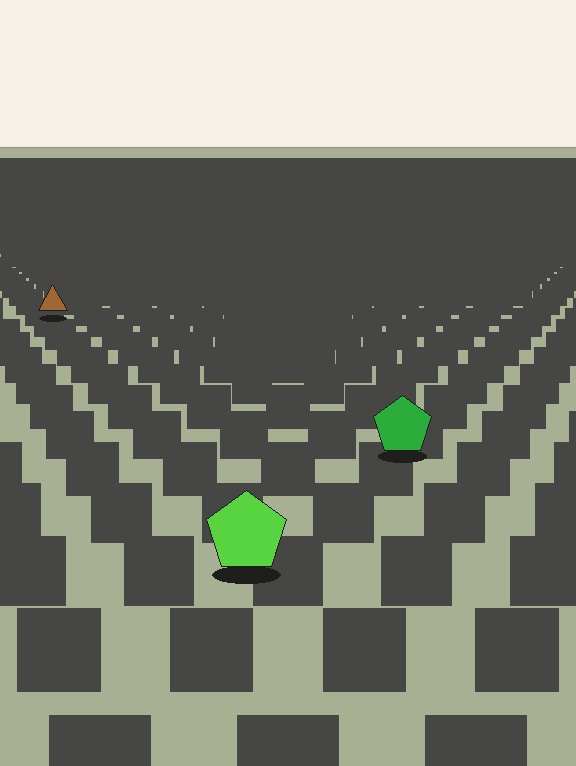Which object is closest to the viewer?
The lime pentagon is closest. The texture marks near it are larger and more spread out.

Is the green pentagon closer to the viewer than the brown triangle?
Yes. The green pentagon is closer — you can tell from the texture gradient: the ground texture is coarser near it.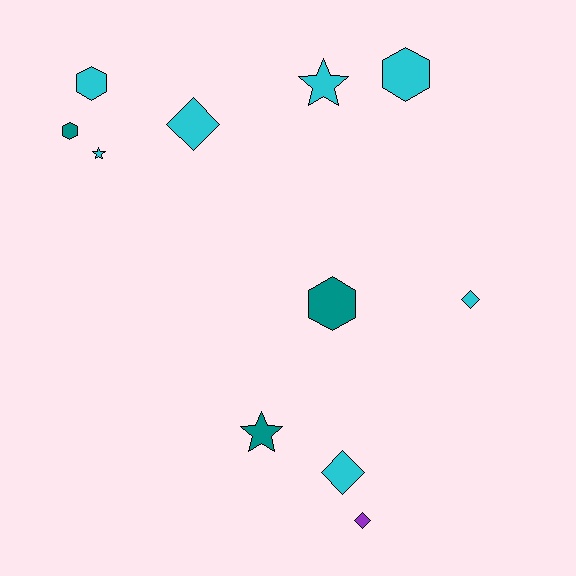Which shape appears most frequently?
Hexagon, with 4 objects.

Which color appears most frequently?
Cyan, with 7 objects.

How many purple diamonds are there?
There is 1 purple diamond.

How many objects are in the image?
There are 11 objects.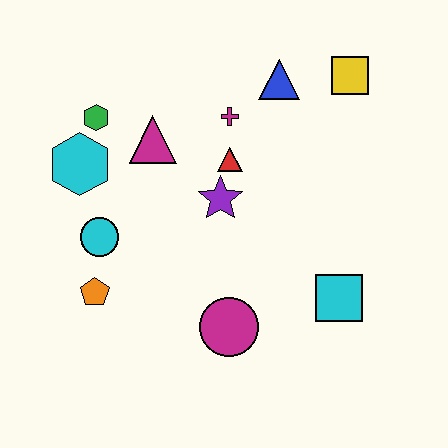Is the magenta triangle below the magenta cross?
Yes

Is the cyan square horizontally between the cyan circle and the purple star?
No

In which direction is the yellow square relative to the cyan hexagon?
The yellow square is to the right of the cyan hexagon.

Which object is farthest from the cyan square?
The green hexagon is farthest from the cyan square.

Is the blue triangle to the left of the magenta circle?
No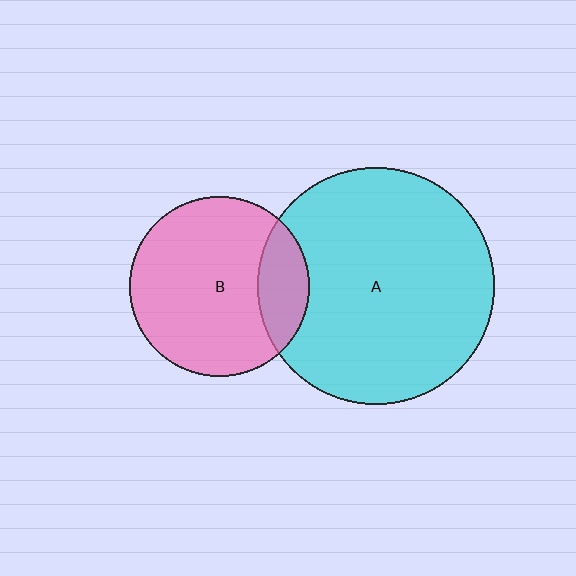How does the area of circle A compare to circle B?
Approximately 1.7 times.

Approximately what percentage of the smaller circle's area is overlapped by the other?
Approximately 20%.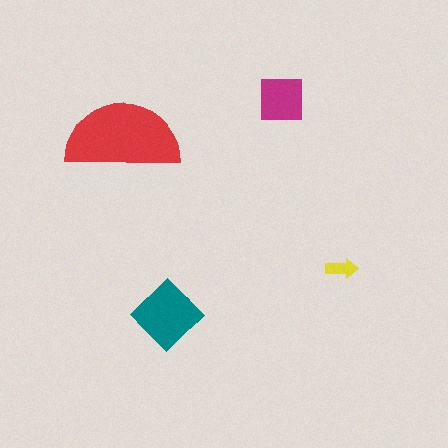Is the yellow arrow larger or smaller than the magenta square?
Smaller.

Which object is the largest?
The red semicircle.